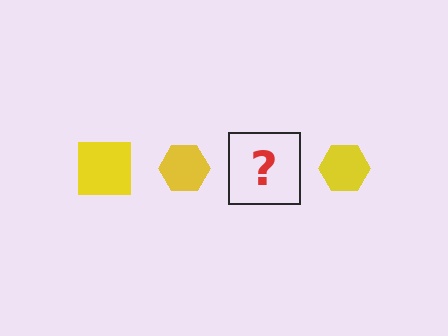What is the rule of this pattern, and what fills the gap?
The rule is that the pattern cycles through square, hexagon shapes in yellow. The gap should be filled with a yellow square.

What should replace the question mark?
The question mark should be replaced with a yellow square.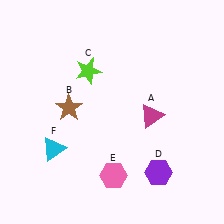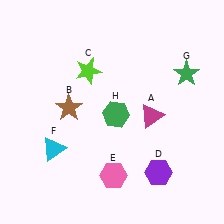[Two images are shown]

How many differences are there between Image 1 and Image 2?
There are 2 differences between the two images.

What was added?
A green star (G), a green hexagon (H) were added in Image 2.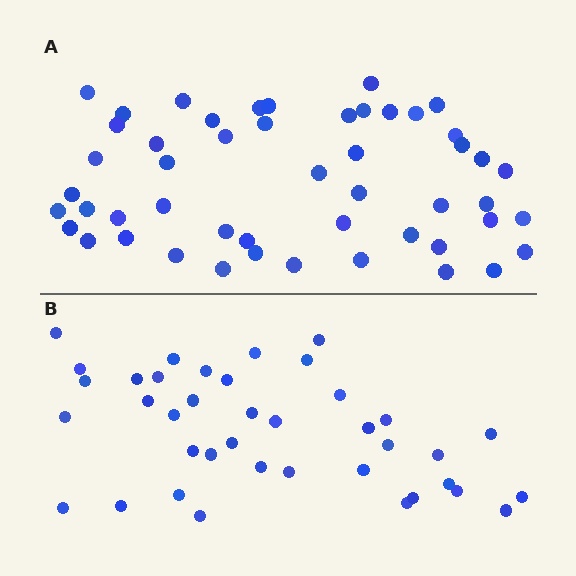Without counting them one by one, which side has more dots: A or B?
Region A (the top region) has more dots.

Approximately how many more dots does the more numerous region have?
Region A has roughly 12 or so more dots than region B.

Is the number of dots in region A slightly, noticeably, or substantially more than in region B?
Region A has noticeably more, but not dramatically so. The ratio is roughly 1.3 to 1.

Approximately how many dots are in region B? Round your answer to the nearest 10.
About 40 dots. (The exact count is 39, which rounds to 40.)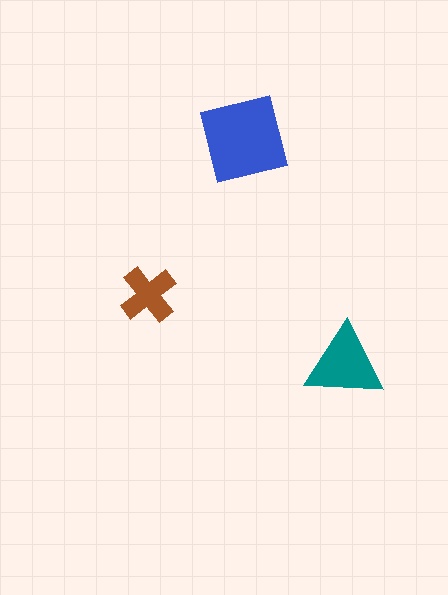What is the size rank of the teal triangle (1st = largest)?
2nd.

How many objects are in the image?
There are 3 objects in the image.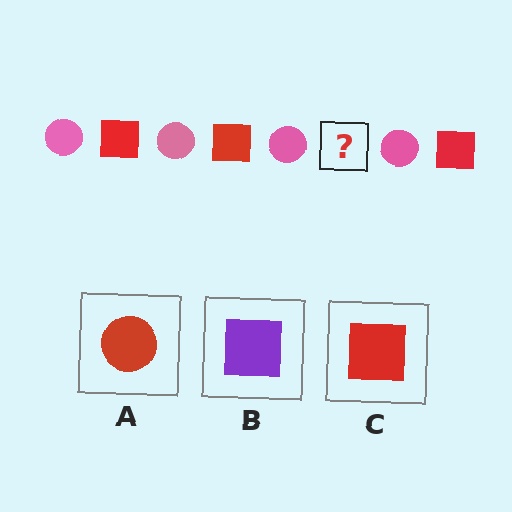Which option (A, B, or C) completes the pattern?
C.